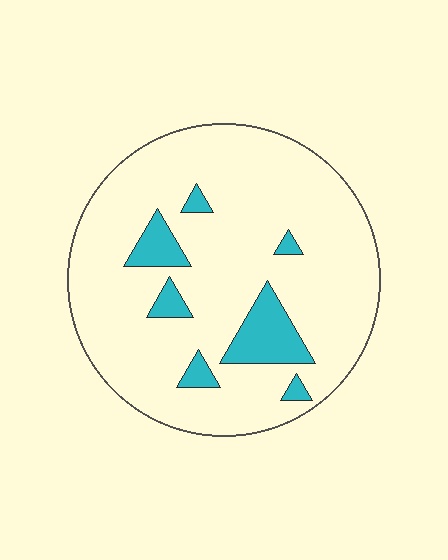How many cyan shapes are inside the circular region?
7.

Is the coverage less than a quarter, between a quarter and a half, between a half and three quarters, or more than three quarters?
Less than a quarter.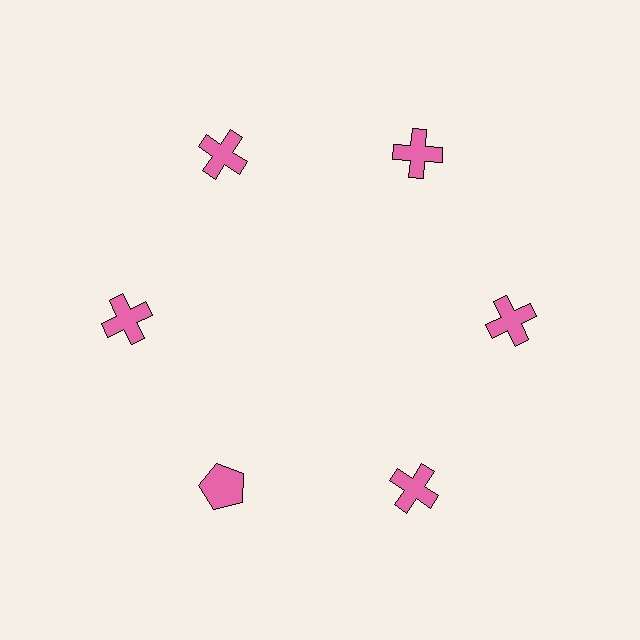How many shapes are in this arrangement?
There are 6 shapes arranged in a ring pattern.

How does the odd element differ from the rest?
It has a different shape: pentagon instead of cross.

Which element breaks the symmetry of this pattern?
The pink pentagon at roughly the 7 o'clock position breaks the symmetry. All other shapes are pink crosses.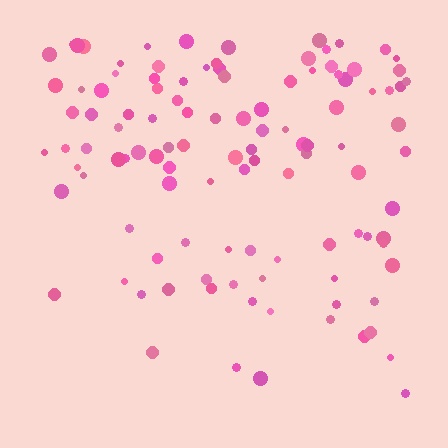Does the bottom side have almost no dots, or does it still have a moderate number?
Still a moderate number, just noticeably fewer than the top.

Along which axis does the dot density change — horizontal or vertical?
Vertical.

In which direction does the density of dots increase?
From bottom to top, with the top side densest.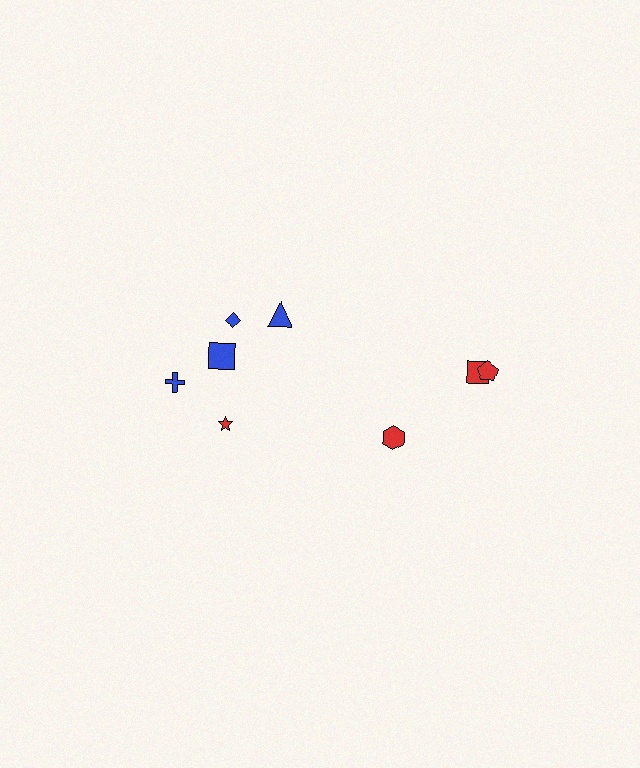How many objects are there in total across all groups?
There are 8 objects.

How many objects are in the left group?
There are 5 objects.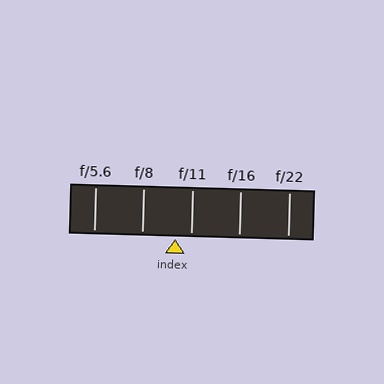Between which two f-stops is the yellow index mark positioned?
The index mark is between f/8 and f/11.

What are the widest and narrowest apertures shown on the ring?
The widest aperture shown is f/5.6 and the narrowest is f/22.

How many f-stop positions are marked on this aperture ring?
There are 5 f-stop positions marked.